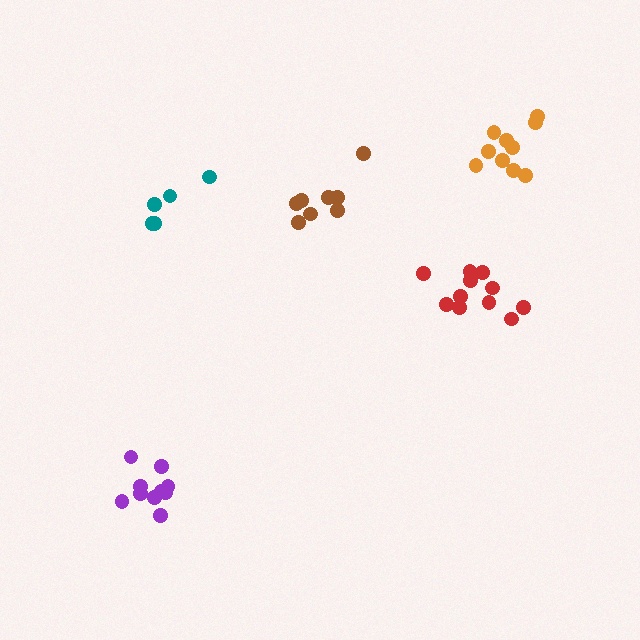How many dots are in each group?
Group 1: 8 dots, Group 2: 10 dots, Group 3: 10 dots, Group 4: 5 dots, Group 5: 11 dots (44 total).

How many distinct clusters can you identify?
There are 5 distinct clusters.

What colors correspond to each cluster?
The clusters are colored: brown, orange, purple, teal, red.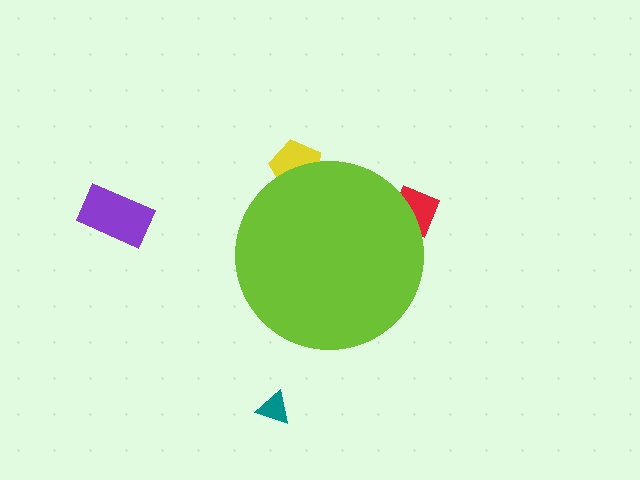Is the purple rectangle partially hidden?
No, the purple rectangle is fully visible.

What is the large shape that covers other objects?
A lime circle.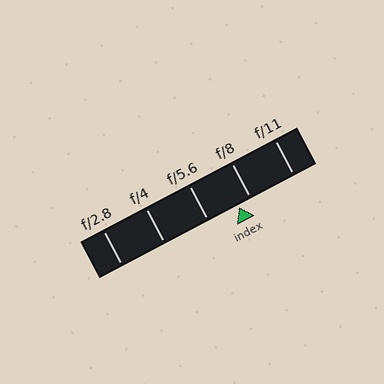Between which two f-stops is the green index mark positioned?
The index mark is between f/5.6 and f/8.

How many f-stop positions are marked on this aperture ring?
There are 5 f-stop positions marked.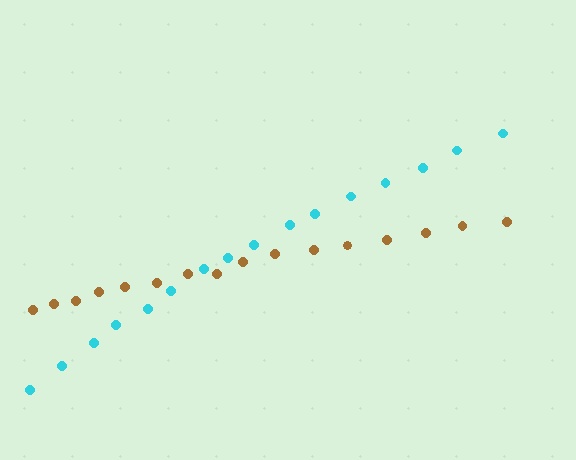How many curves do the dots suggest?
There are 2 distinct paths.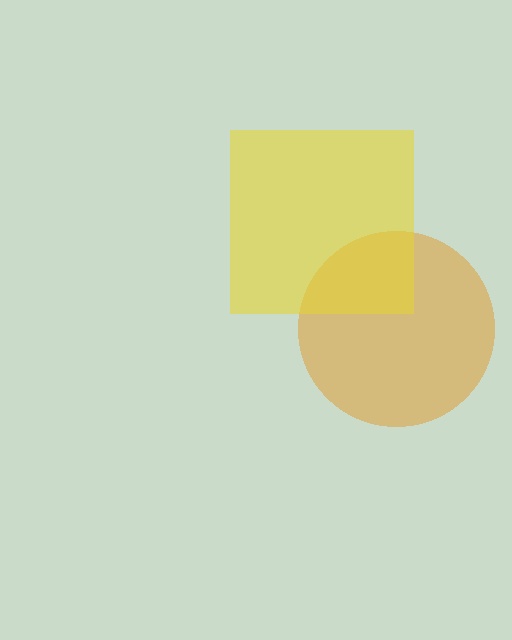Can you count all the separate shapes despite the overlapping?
Yes, there are 2 separate shapes.